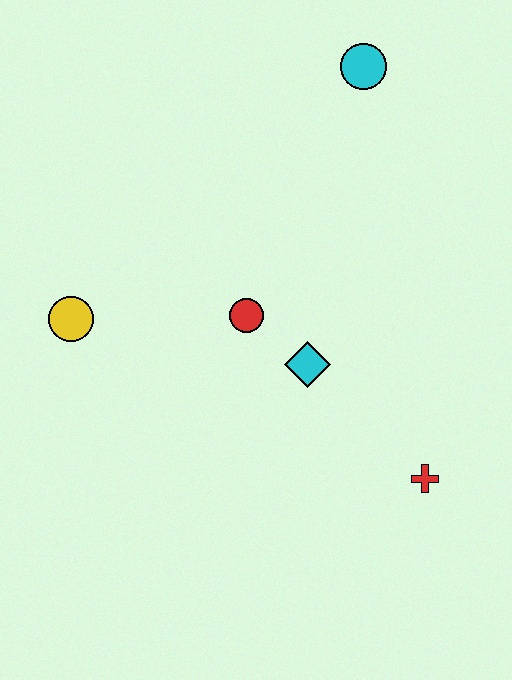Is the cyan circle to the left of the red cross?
Yes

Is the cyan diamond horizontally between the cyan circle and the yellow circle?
Yes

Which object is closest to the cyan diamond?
The red circle is closest to the cyan diamond.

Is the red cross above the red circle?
No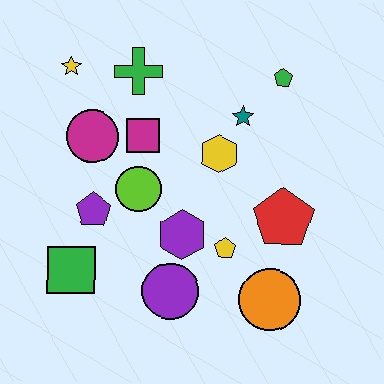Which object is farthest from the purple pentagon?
The green pentagon is farthest from the purple pentagon.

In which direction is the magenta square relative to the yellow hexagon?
The magenta square is to the left of the yellow hexagon.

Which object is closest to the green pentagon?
The teal star is closest to the green pentagon.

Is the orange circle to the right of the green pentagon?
No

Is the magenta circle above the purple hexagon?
Yes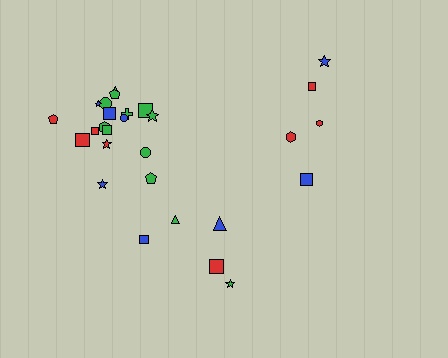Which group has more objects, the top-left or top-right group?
The top-left group.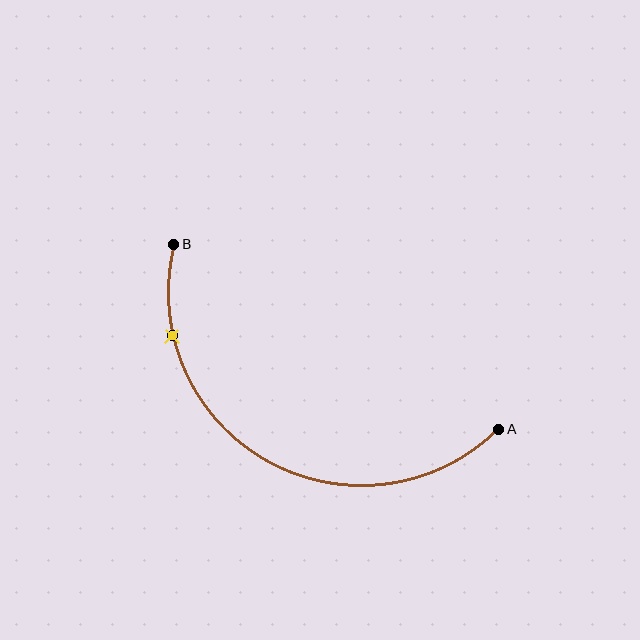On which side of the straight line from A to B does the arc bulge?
The arc bulges below the straight line connecting A and B.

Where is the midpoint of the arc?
The arc midpoint is the point on the curve farthest from the straight line joining A and B. It sits below that line.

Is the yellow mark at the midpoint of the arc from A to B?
No. The yellow mark lies on the arc but is closer to endpoint B. The arc midpoint would be at the point on the curve equidistant along the arc from both A and B.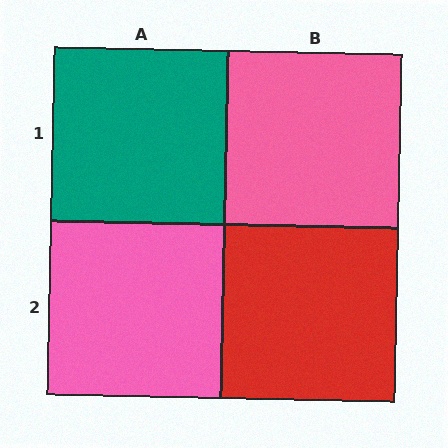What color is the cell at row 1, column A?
Teal.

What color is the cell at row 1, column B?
Pink.